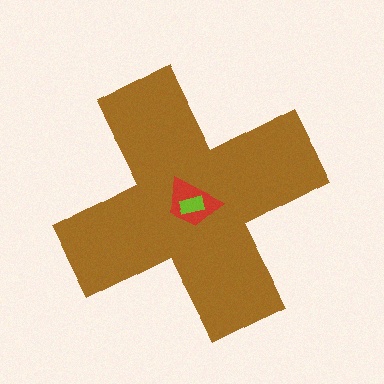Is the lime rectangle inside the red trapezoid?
Yes.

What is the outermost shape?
The brown cross.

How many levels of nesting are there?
3.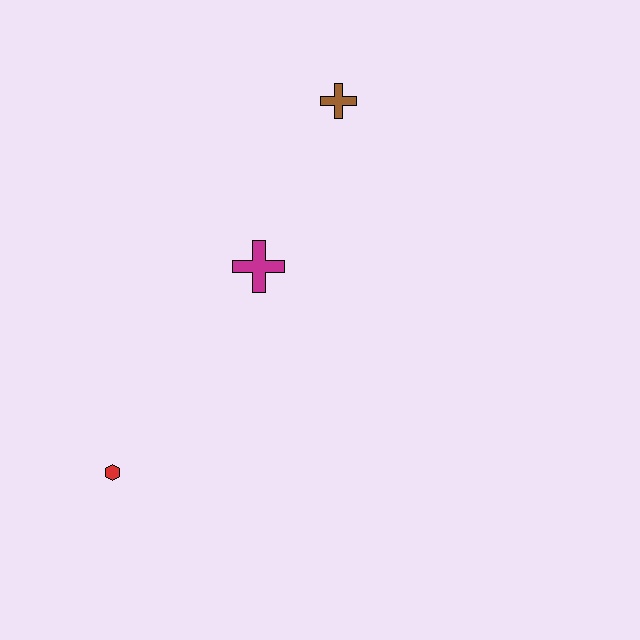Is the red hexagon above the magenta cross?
No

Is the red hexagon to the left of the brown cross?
Yes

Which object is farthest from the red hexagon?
The brown cross is farthest from the red hexagon.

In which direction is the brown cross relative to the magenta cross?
The brown cross is above the magenta cross.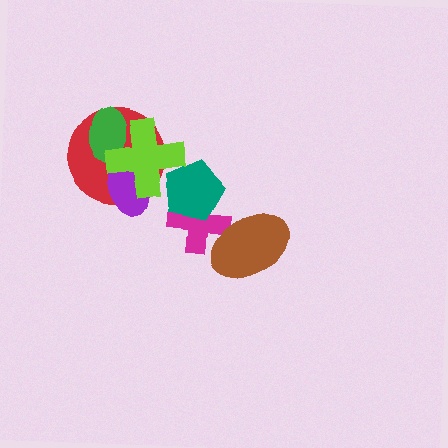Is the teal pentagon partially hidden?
Yes, it is partially covered by another shape.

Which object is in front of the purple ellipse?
The lime cross is in front of the purple ellipse.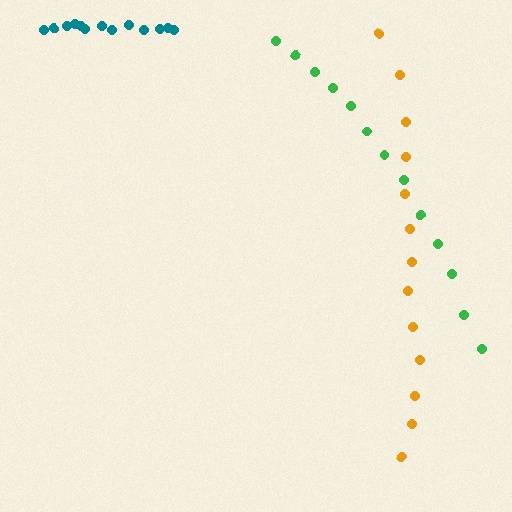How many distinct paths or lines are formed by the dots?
There are 3 distinct paths.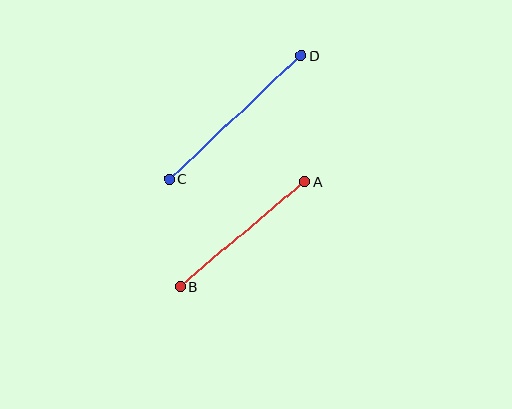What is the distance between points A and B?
The distance is approximately 164 pixels.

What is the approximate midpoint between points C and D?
The midpoint is at approximately (235, 117) pixels.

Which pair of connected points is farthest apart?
Points C and D are farthest apart.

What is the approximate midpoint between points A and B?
The midpoint is at approximately (243, 234) pixels.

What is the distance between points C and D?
The distance is approximately 180 pixels.